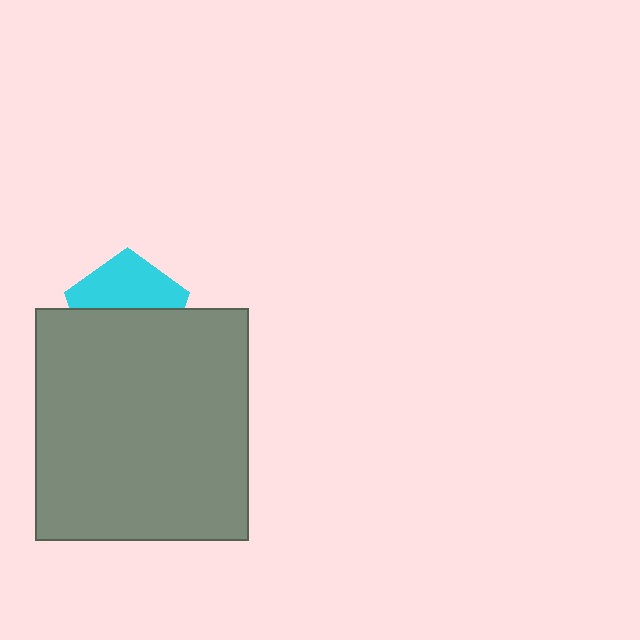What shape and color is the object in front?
The object in front is a gray rectangle.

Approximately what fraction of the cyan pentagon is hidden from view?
Roughly 55% of the cyan pentagon is hidden behind the gray rectangle.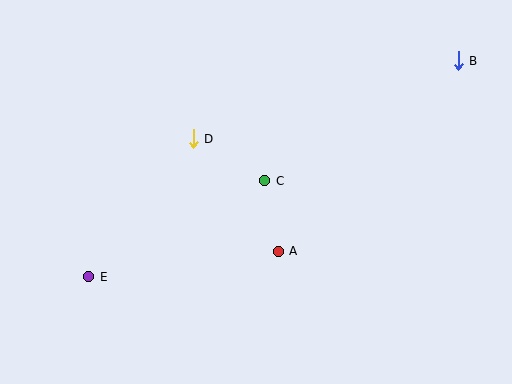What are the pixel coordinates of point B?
Point B is at (458, 61).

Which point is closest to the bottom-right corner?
Point A is closest to the bottom-right corner.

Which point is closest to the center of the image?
Point C at (265, 181) is closest to the center.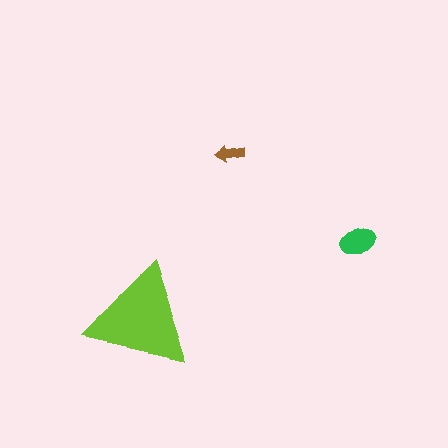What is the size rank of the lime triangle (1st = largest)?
1st.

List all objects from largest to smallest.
The lime triangle, the green ellipse, the brown arrow.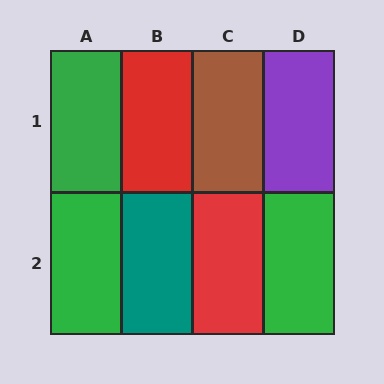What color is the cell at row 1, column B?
Red.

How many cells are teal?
1 cell is teal.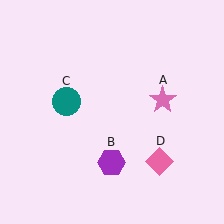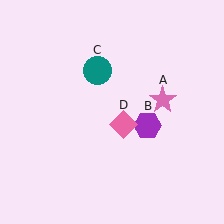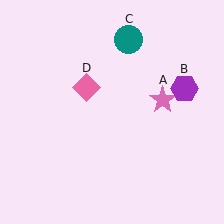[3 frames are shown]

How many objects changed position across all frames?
3 objects changed position: purple hexagon (object B), teal circle (object C), pink diamond (object D).